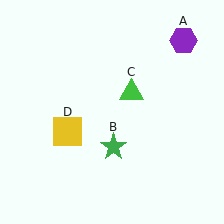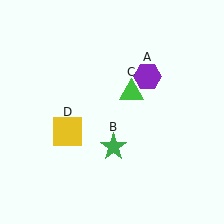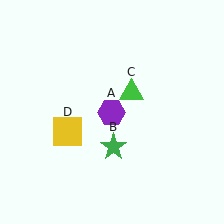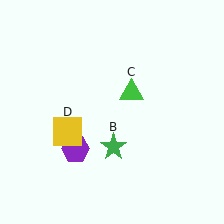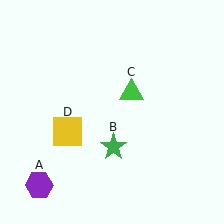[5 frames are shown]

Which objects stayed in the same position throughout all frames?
Green star (object B) and green triangle (object C) and yellow square (object D) remained stationary.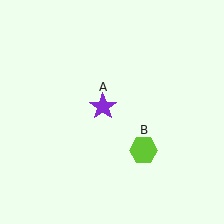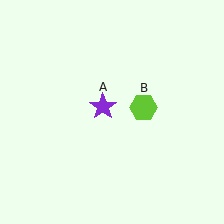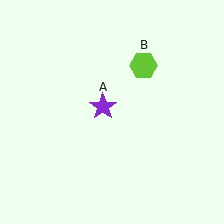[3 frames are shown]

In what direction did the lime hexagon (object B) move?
The lime hexagon (object B) moved up.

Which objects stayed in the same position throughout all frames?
Purple star (object A) remained stationary.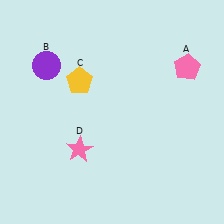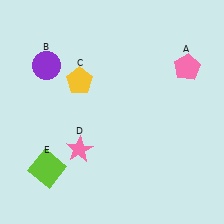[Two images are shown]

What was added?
A lime square (E) was added in Image 2.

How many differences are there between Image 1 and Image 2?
There is 1 difference between the two images.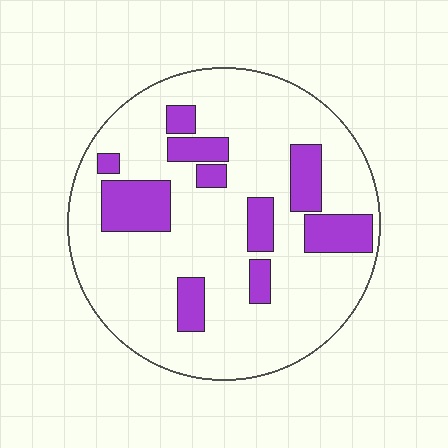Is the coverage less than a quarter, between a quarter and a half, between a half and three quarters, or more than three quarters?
Less than a quarter.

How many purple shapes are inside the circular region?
10.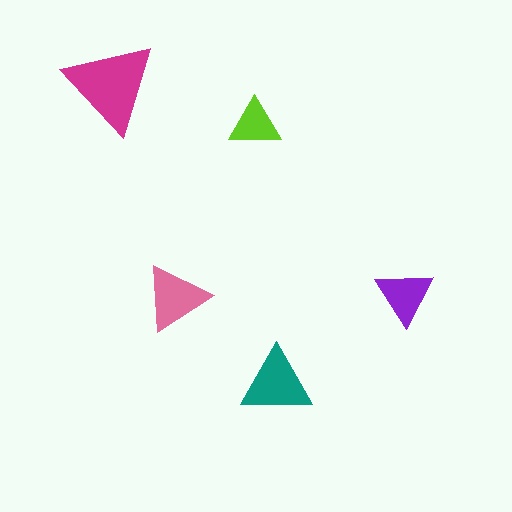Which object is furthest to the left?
The magenta triangle is leftmost.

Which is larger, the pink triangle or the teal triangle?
The teal one.